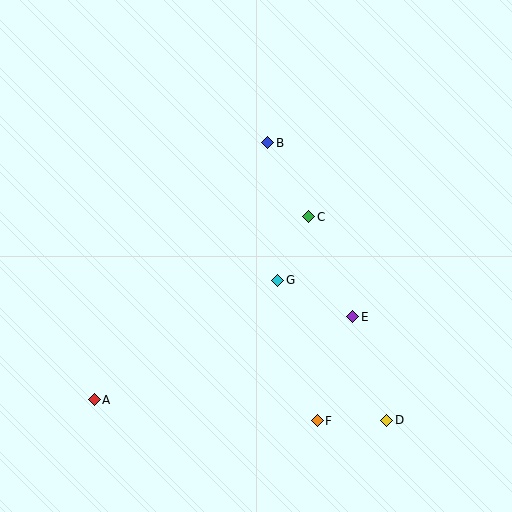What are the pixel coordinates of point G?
Point G is at (278, 280).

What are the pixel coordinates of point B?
Point B is at (268, 143).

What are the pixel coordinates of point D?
Point D is at (387, 420).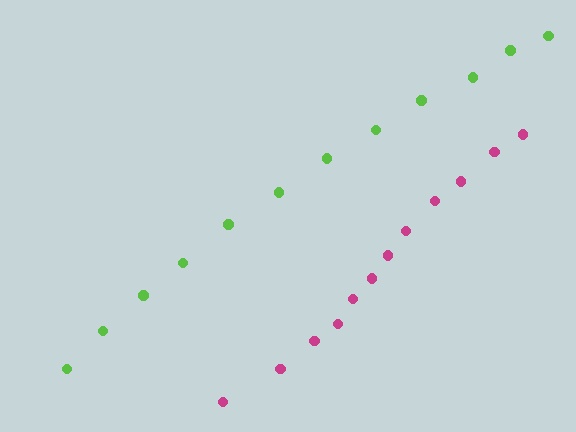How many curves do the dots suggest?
There are 2 distinct paths.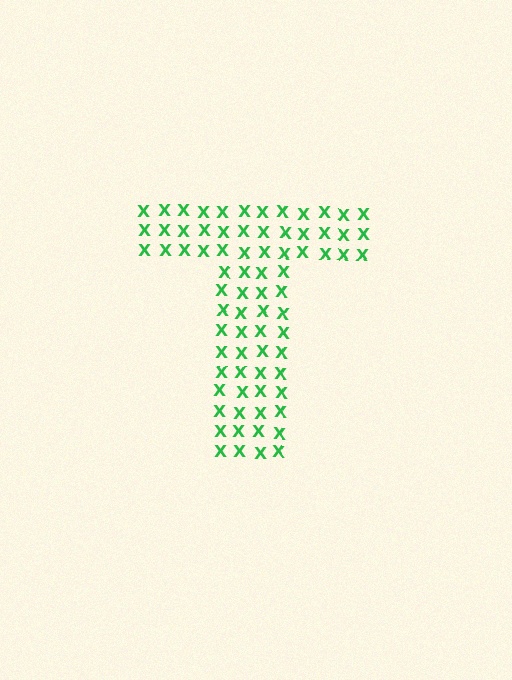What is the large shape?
The large shape is the letter T.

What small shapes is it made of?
It is made of small letter X's.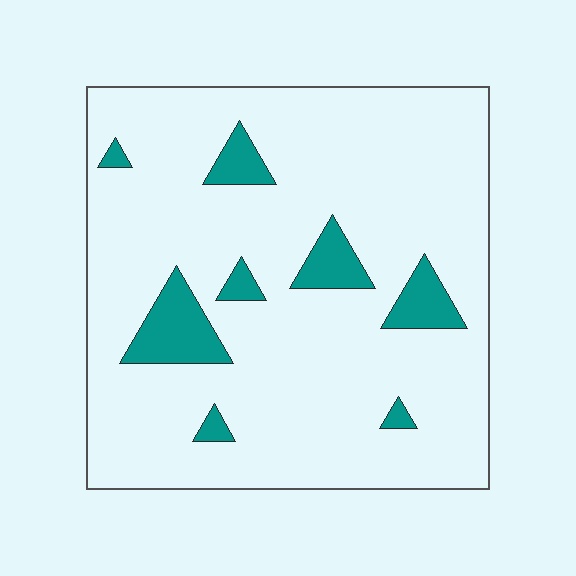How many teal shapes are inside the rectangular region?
8.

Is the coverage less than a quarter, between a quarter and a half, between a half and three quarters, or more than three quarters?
Less than a quarter.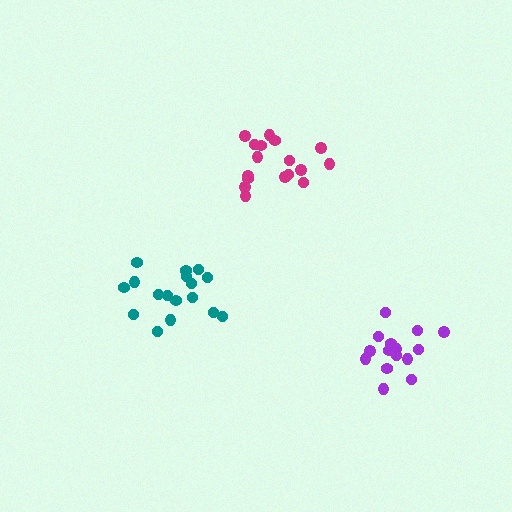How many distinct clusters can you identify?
There are 3 distinct clusters.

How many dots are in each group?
Group 1: 17 dots, Group 2: 17 dots, Group 3: 15 dots (49 total).